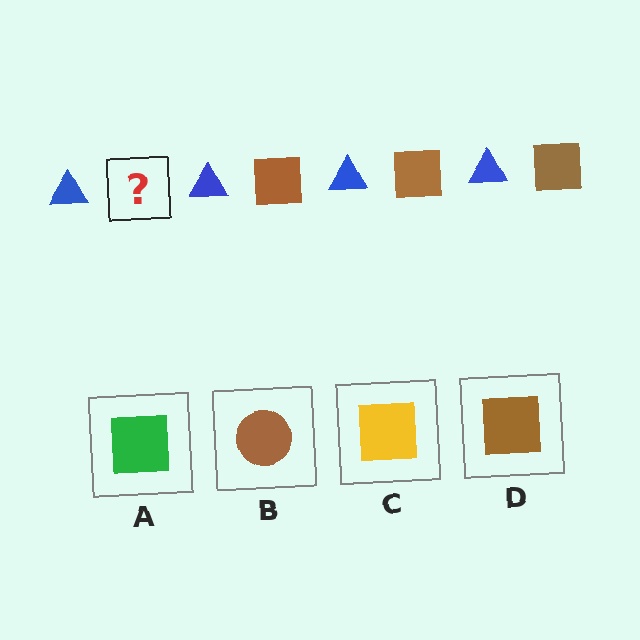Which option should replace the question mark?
Option D.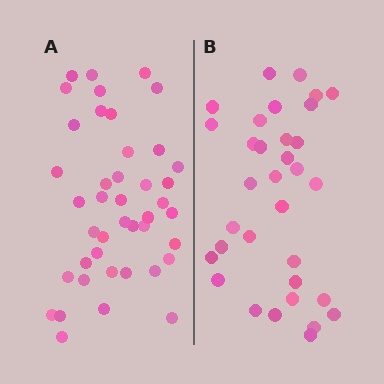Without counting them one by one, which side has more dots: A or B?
Region A (the left region) has more dots.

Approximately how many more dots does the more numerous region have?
Region A has roughly 8 or so more dots than region B.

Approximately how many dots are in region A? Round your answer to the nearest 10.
About 40 dots. (The exact count is 42, which rounds to 40.)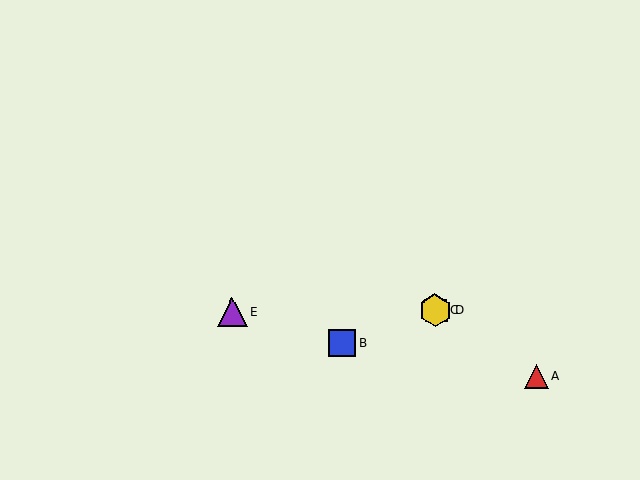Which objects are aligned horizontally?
Objects C, D, E are aligned horizontally.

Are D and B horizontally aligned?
No, D is at y≈310 and B is at y≈343.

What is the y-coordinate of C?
Object C is at y≈310.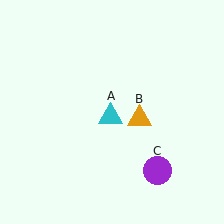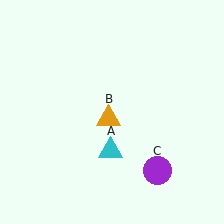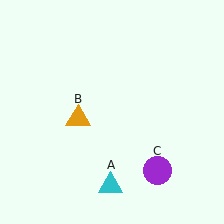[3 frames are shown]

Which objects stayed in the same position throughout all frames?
Purple circle (object C) remained stationary.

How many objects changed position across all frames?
2 objects changed position: cyan triangle (object A), orange triangle (object B).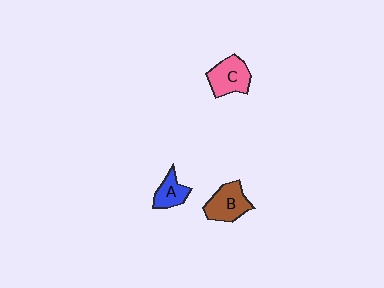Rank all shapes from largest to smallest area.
From largest to smallest: C (pink), B (brown), A (blue).